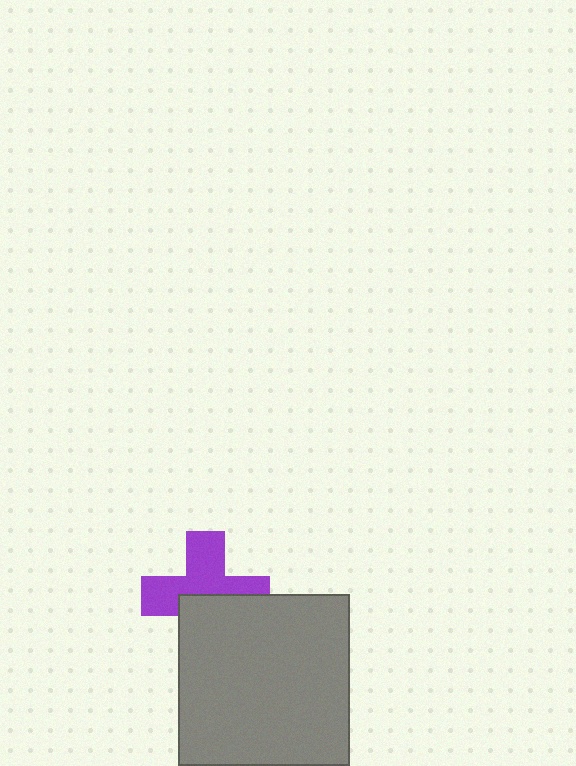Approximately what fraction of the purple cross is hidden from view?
Roughly 44% of the purple cross is hidden behind the gray square.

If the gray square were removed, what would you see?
You would see the complete purple cross.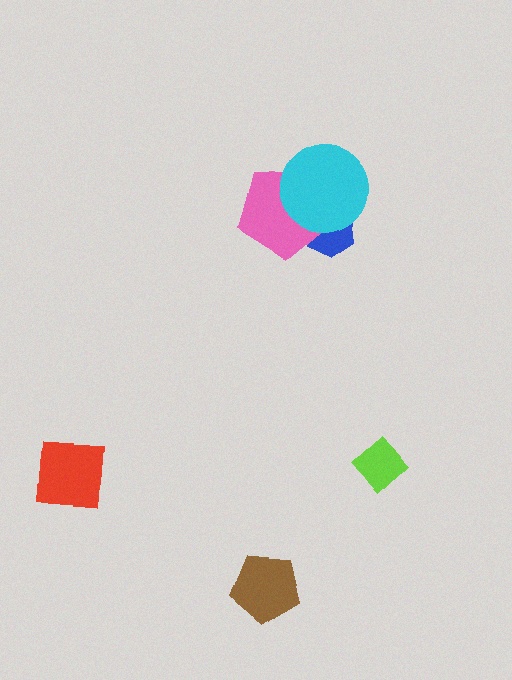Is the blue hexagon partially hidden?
Yes, it is partially covered by another shape.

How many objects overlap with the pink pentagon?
2 objects overlap with the pink pentagon.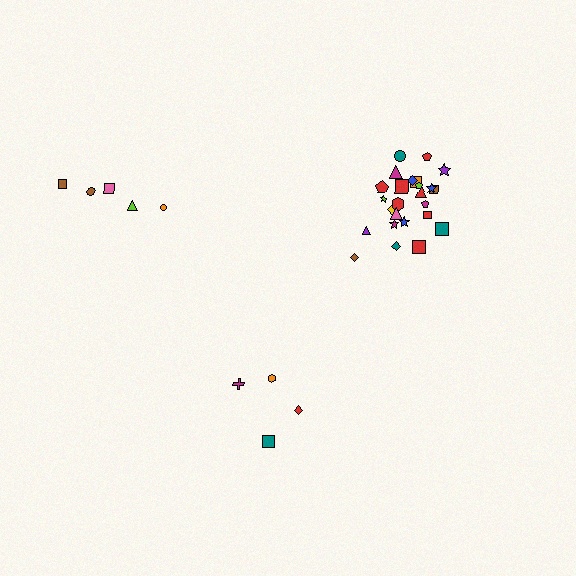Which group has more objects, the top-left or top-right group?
The top-right group.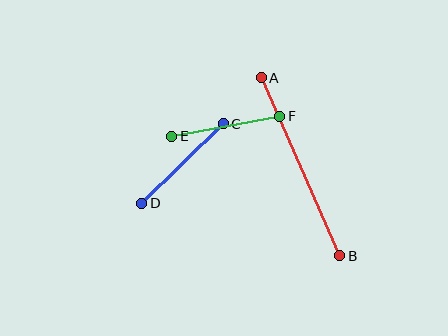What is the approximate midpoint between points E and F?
The midpoint is at approximately (226, 126) pixels.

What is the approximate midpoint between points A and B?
The midpoint is at approximately (300, 167) pixels.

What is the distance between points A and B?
The distance is approximately 195 pixels.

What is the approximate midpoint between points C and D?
The midpoint is at approximately (182, 164) pixels.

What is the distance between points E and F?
The distance is approximately 110 pixels.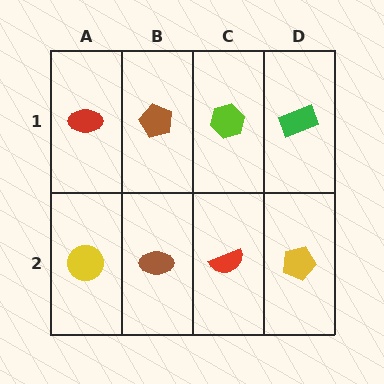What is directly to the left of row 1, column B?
A red ellipse.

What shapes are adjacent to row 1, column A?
A yellow circle (row 2, column A), a brown pentagon (row 1, column B).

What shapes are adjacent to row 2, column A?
A red ellipse (row 1, column A), a brown ellipse (row 2, column B).